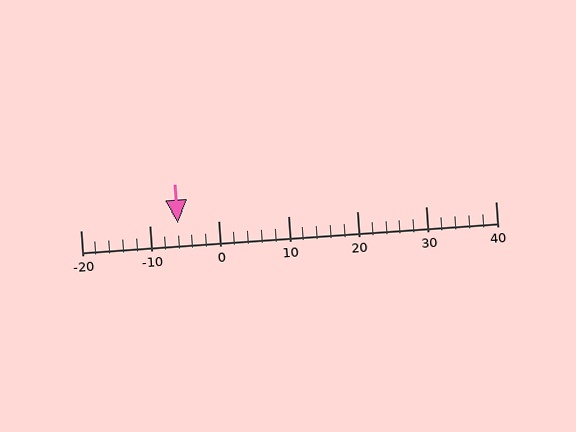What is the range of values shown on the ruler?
The ruler shows values from -20 to 40.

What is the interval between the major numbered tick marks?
The major tick marks are spaced 10 units apart.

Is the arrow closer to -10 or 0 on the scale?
The arrow is closer to -10.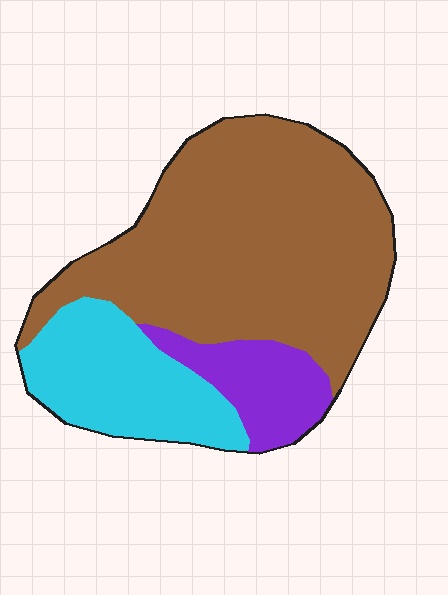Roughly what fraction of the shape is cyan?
Cyan takes up less than a quarter of the shape.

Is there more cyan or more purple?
Cyan.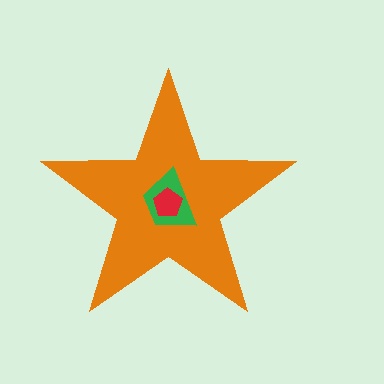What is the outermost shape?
The orange star.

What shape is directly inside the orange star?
The green trapezoid.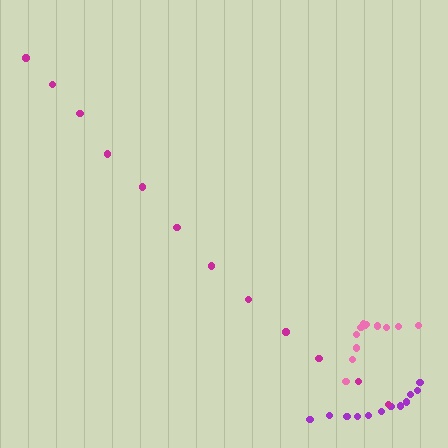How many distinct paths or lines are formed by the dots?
There are 3 distinct paths.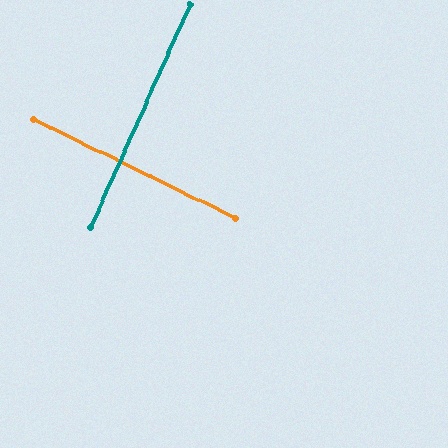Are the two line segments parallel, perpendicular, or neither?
Perpendicular — they meet at approximately 88°.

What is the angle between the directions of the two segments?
Approximately 88 degrees.